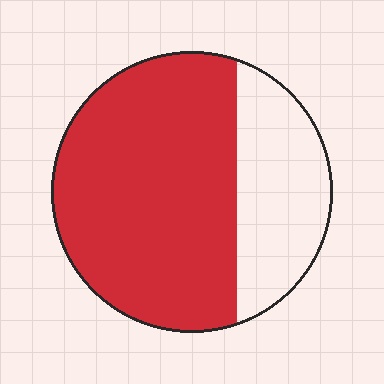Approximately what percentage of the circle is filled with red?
Approximately 70%.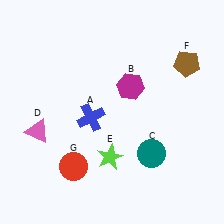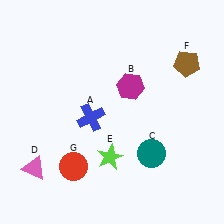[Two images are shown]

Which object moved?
The pink triangle (D) moved down.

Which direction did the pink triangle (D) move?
The pink triangle (D) moved down.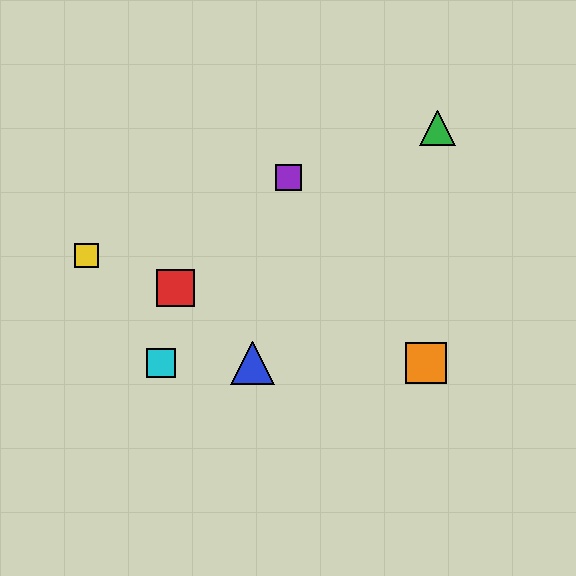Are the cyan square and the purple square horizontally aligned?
No, the cyan square is at y≈363 and the purple square is at y≈177.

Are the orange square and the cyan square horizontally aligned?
Yes, both are at y≈363.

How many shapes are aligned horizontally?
3 shapes (the blue triangle, the orange square, the cyan square) are aligned horizontally.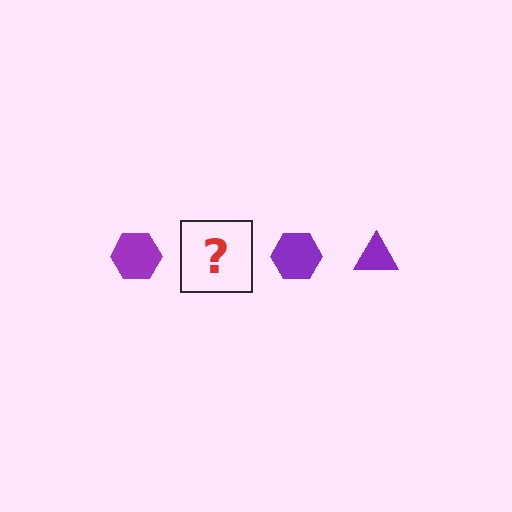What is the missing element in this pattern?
The missing element is a purple triangle.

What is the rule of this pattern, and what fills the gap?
The rule is that the pattern cycles through hexagon, triangle shapes in purple. The gap should be filled with a purple triangle.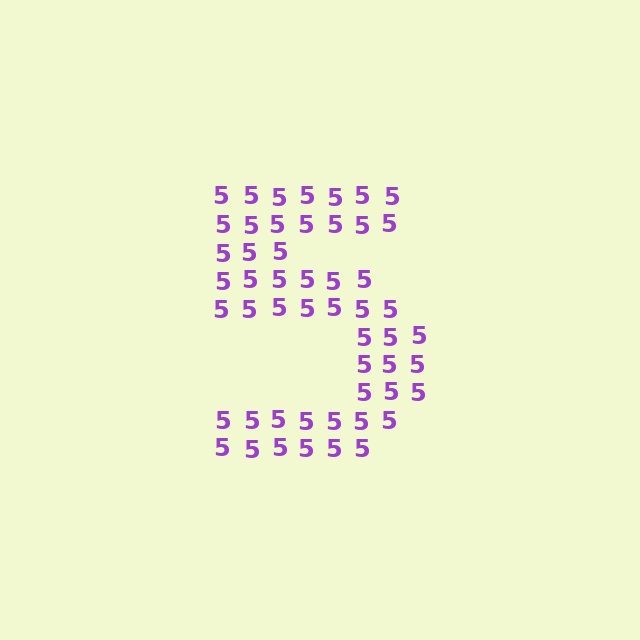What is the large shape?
The large shape is the digit 5.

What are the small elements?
The small elements are digit 5's.